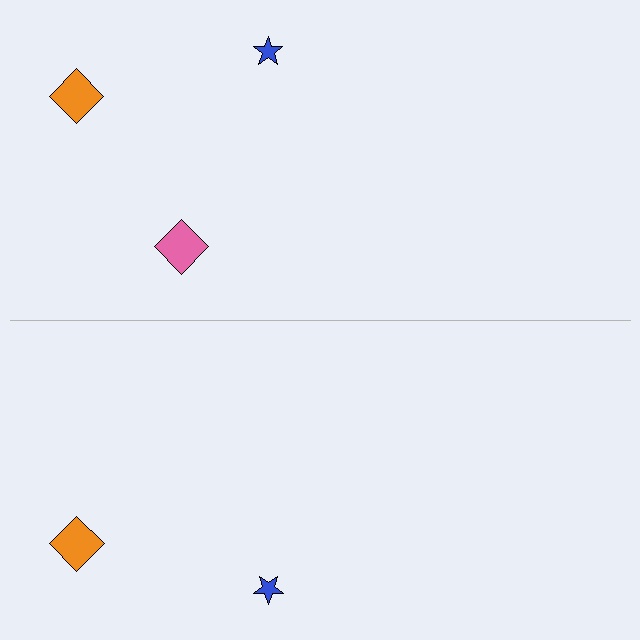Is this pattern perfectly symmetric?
No, the pattern is not perfectly symmetric. A pink diamond is missing from the bottom side.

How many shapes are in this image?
There are 5 shapes in this image.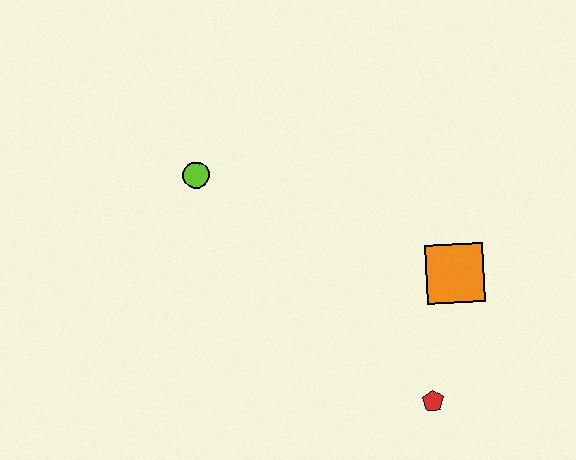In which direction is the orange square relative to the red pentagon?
The orange square is above the red pentagon.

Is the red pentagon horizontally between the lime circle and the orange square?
Yes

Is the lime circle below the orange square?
No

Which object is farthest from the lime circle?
The red pentagon is farthest from the lime circle.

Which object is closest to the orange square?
The red pentagon is closest to the orange square.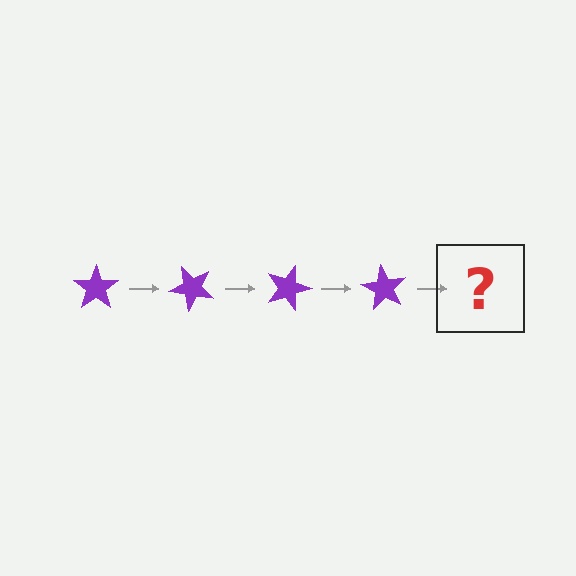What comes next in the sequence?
The next element should be a purple star rotated 180 degrees.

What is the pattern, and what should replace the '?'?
The pattern is that the star rotates 45 degrees each step. The '?' should be a purple star rotated 180 degrees.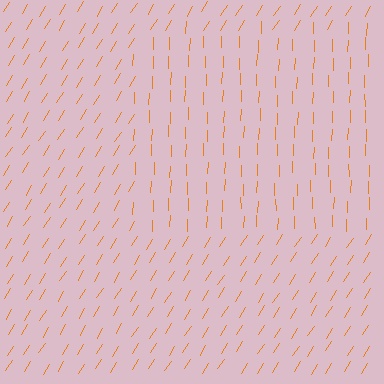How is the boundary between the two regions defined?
The boundary is defined purely by a change in line orientation (approximately 31 degrees difference). All lines are the same color and thickness.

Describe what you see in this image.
The image is filled with small orange line segments. A rectangle region in the image has lines oriented differently from the surrounding lines, creating a visible texture boundary.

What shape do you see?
I see a rectangle.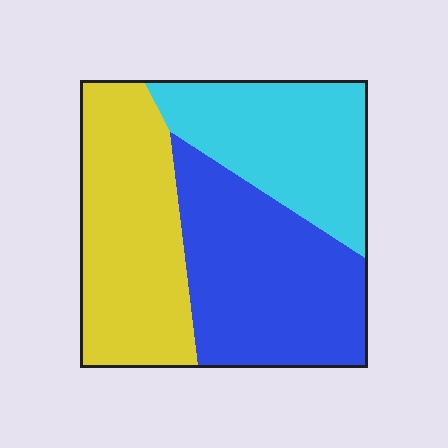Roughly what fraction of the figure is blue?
Blue takes up about three eighths (3/8) of the figure.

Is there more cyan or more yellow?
Yellow.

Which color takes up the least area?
Cyan, at roughly 30%.